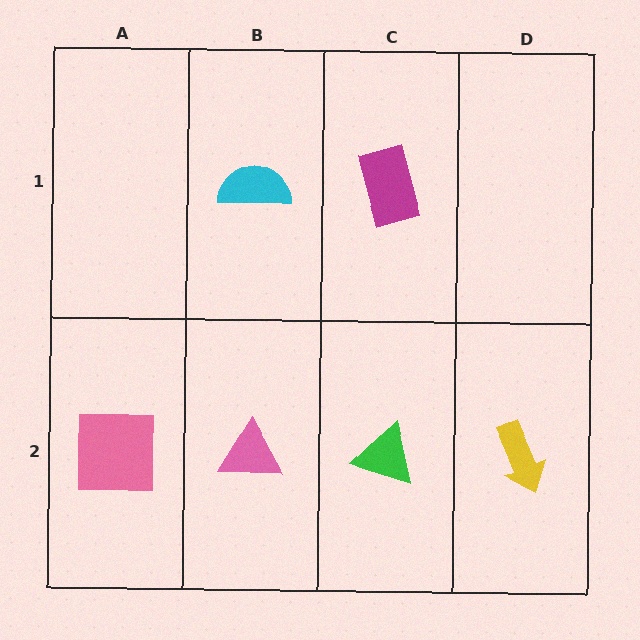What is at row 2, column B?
A pink triangle.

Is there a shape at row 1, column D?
No, that cell is empty.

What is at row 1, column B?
A cyan semicircle.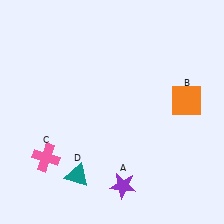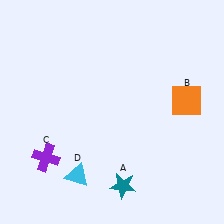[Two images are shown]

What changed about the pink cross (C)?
In Image 1, C is pink. In Image 2, it changed to purple.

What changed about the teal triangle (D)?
In Image 1, D is teal. In Image 2, it changed to cyan.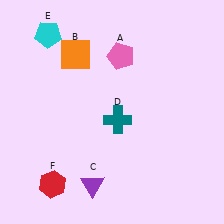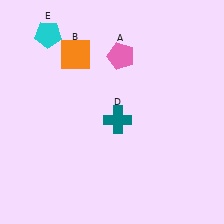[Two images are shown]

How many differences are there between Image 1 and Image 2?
There are 2 differences between the two images.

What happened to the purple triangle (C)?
The purple triangle (C) was removed in Image 2. It was in the bottom-left area of Image 1.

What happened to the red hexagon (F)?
The red hexagon (F) was removed in Image 2. It was in the bottom-left area of Image 1.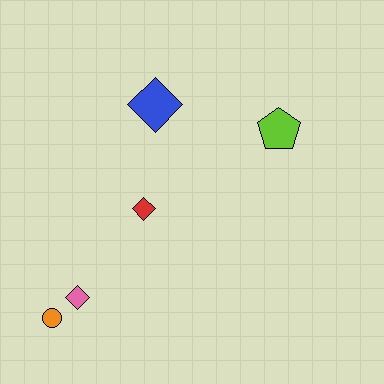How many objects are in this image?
There are 5 objects.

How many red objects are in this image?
There is 1 red object.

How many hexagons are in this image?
There are no hexagons.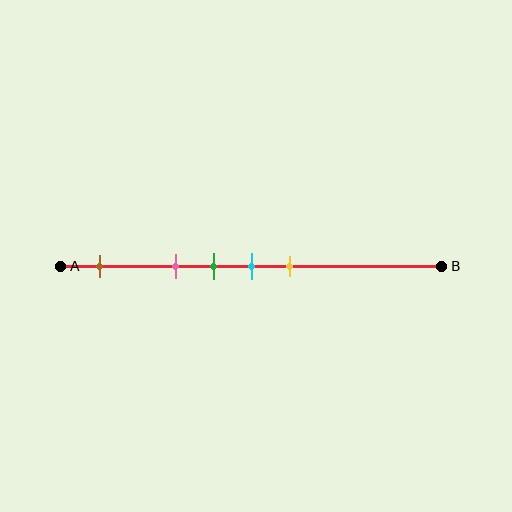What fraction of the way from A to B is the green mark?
The green mark is approximately 40% (0.4) of the way from A to B.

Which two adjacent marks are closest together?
The green and cyan marks are the closest adjacent pair.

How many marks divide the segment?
There are 5 marks dividing the segment.